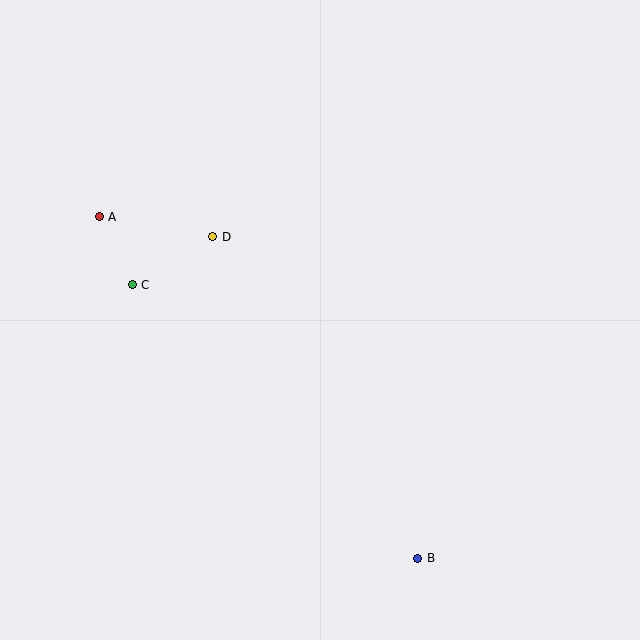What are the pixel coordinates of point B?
Point B is at (418, 558).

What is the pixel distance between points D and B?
The distance between D and B is 381 pixels.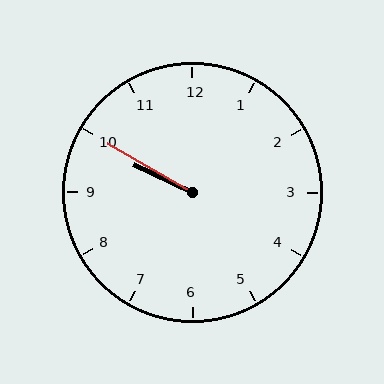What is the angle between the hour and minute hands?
Approximately 5 degrees.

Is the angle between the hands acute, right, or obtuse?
It is acute.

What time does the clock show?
9:50.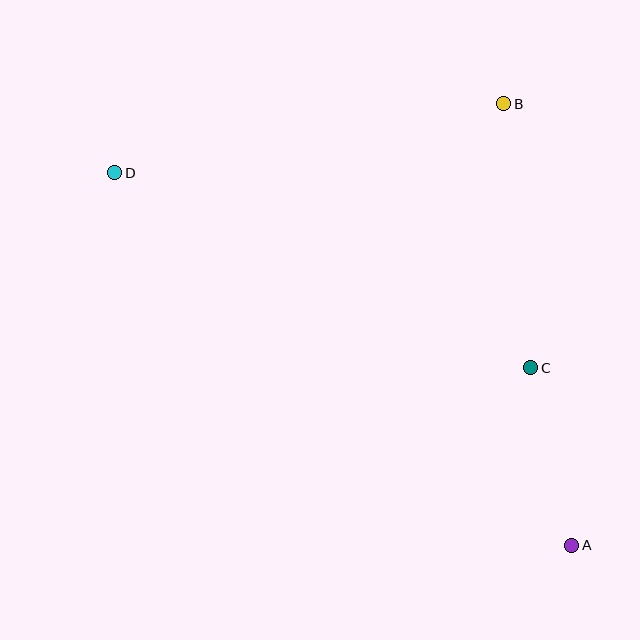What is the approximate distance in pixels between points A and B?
The distance between A and B is approximately 447 pixels.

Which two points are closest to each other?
Points A and C are closest to each other.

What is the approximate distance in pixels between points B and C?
The distance between B and C is approximately 265 pixels.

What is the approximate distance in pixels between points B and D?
The distance between B and D is approximately 395 pixels.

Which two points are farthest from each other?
Points A and D are farthest from each other.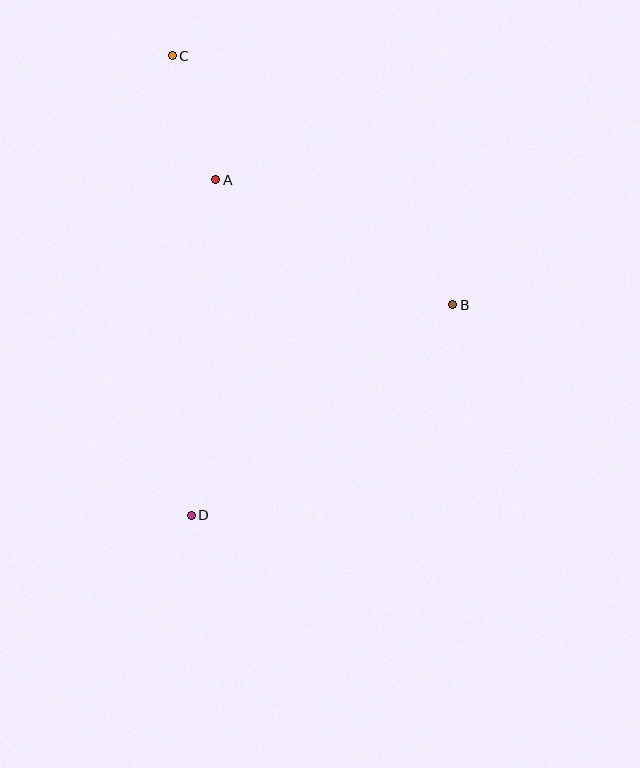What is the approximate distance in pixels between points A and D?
The distance between A and D is approximately 337 pixels.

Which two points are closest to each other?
Points A and C are closest to each other.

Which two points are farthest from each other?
Points C and D are farthest from each other.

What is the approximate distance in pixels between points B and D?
The distance between B and D is approximately 336 pixels.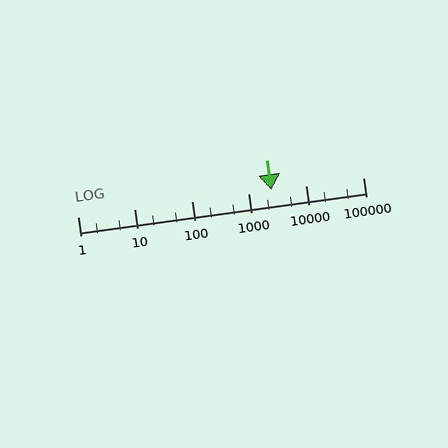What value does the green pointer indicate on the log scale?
The pointer indicates approximately 2500.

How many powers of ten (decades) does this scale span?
The scale spans 5 decades, from 1 to 100000.